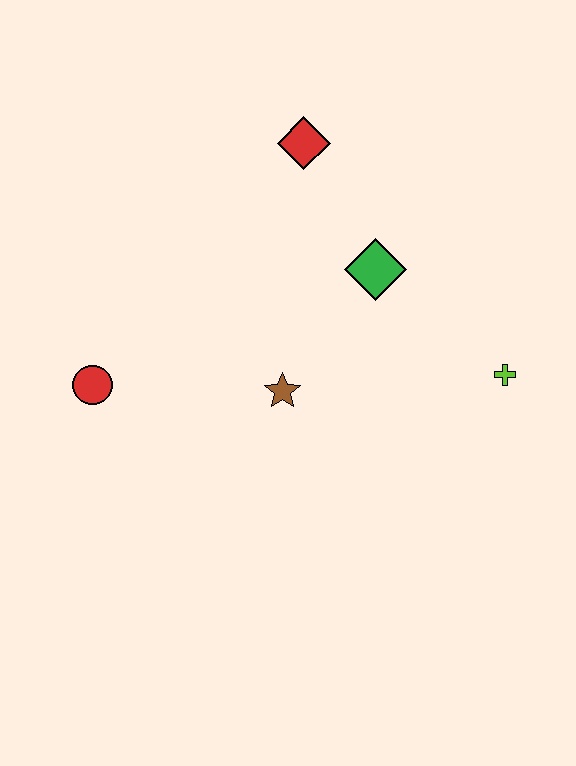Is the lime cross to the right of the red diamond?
Yes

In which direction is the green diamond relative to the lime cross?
The green diamond is to the left of the lime cross.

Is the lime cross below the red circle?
No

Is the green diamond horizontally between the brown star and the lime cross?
Yes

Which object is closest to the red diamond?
The green diamond is closest to the red diamond.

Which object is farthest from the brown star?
The red diamond is farthest from the brown star.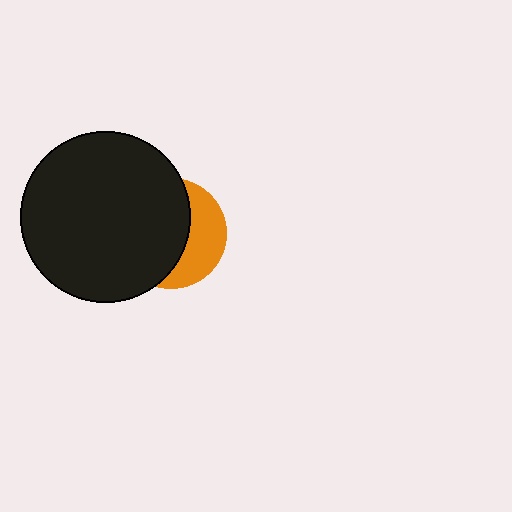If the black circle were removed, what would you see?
You would see the complete orange circle.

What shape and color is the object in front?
The object in front is a black circle.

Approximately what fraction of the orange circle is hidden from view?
Roughly 63% of the orange circle is hidden behind the black circle.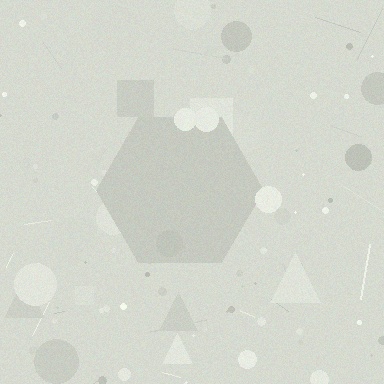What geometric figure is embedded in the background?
A hexagon is embedded in the background.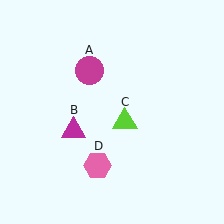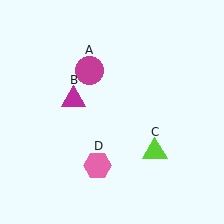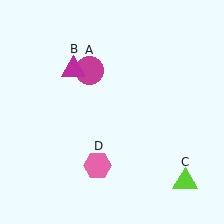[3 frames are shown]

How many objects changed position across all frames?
2 objects changed position: magenta triangle (object B), lime triangle (object C).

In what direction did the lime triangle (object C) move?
The lime triangle (object C) moved down and to the right.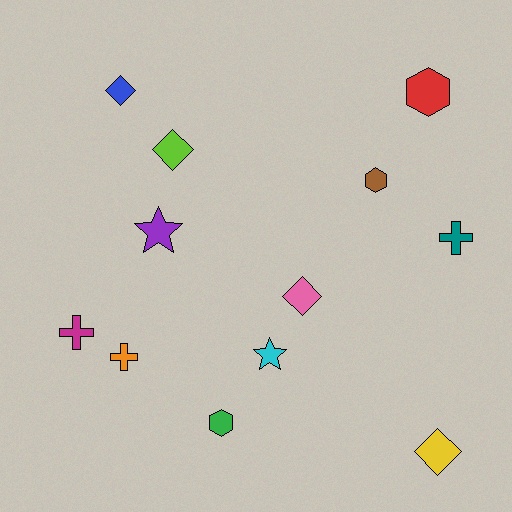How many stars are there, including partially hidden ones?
There are 2 stars.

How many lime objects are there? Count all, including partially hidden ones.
There is 1 lime object.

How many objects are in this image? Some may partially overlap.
There are 12 objects.